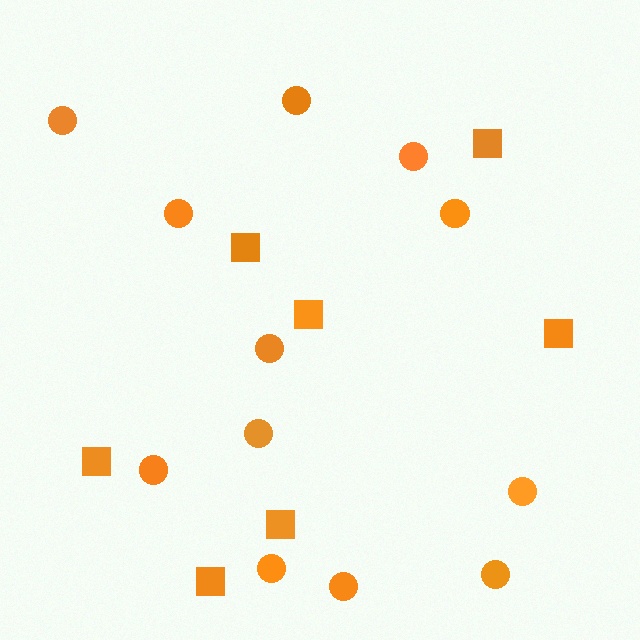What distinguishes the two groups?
There are 2 groups: one group of squares (7) and one group of circles (12).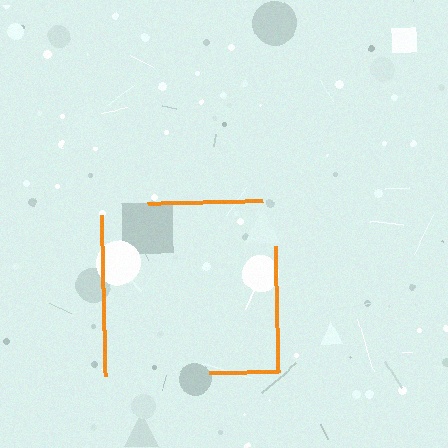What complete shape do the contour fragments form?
The contour fragments form a square.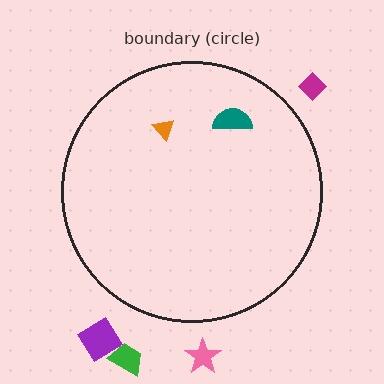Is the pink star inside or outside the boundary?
Outside.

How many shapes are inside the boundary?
2 inside, 4 outside.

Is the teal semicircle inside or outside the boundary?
Inside.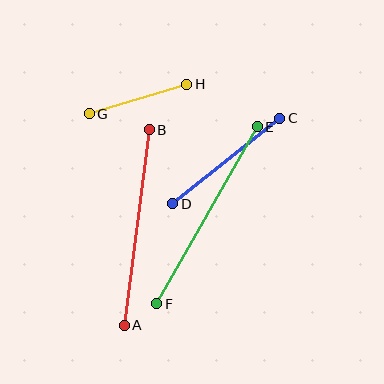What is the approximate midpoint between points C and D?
The midpoint is at approximately (226, 161) pixels.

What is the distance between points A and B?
The distance is approximately 197 pixels.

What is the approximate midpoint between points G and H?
The midpoint is at approximately (138, 99) pixels.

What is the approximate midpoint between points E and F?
The midpoint is at approximately (207, 215) pixels.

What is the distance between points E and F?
The distance is approximately 203 pixels.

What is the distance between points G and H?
The distance is approximately 102 pixels.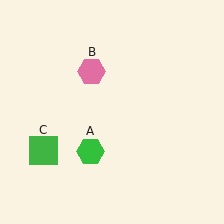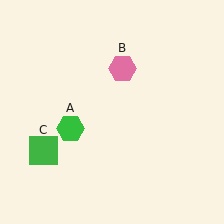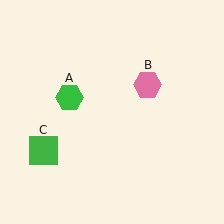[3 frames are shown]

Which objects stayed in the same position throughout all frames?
Green square (object C) remained stationary.